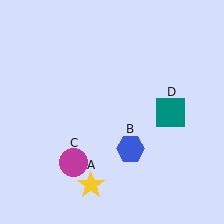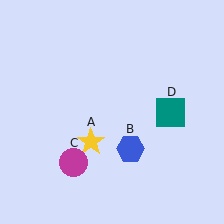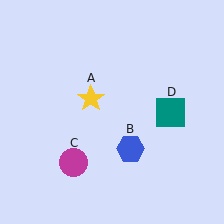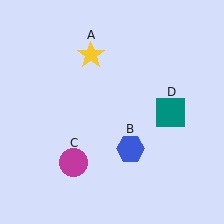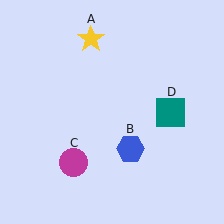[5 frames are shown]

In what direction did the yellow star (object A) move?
The yellow star (object A) moved up.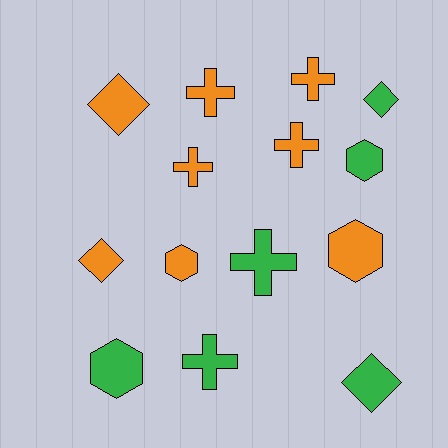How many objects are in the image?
There are 14 objects.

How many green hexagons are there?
There are 2 green hexagons.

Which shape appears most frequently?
Cross, with 6 objects.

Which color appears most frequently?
Orange, with 8 objects.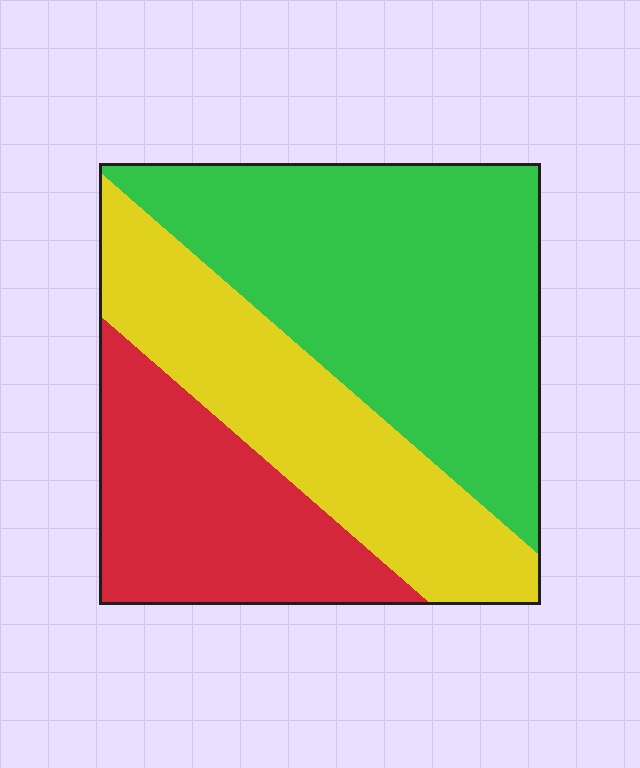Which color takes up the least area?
Red, at roughly 25%.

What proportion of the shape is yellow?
Yellow takes up between a quarter and a half of the shape.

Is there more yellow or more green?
Green.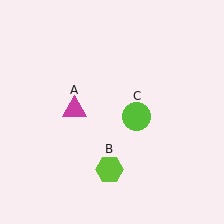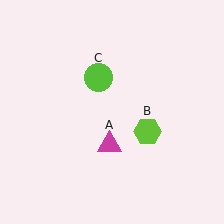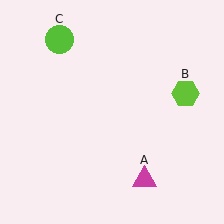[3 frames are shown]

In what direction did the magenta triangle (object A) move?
The magenta triangle (object A) moved down and to the right.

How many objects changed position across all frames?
3 objects changed position: magenta triangle (object A), lime hexagon (object B), lime circle (object C).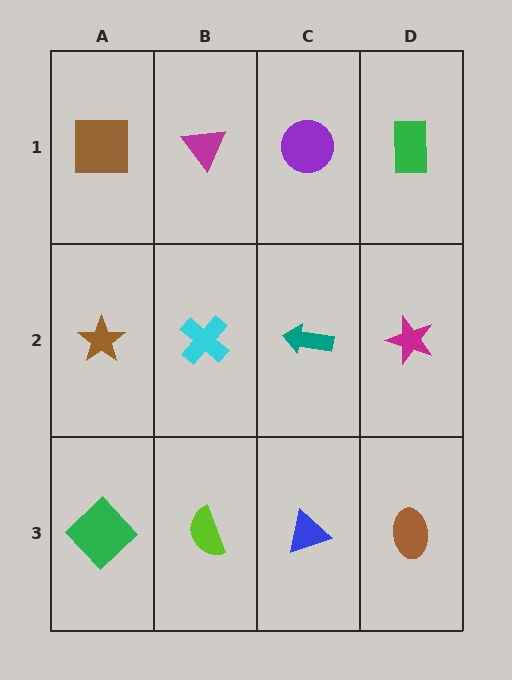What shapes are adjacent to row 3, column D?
A magenta star (row 2, column D), a blue triangle (row 3, column C).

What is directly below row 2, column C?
A blue triangle.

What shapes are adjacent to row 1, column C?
A teal arrow (row 2, column C), a magenta triangle (row 1, column B), a green rectangle (row 1, column D).